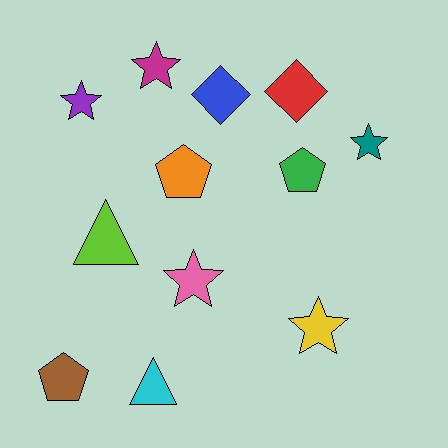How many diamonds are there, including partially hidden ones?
There are 2 diamonds.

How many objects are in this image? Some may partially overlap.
There are 12 objects.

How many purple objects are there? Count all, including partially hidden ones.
There is 1 purple object.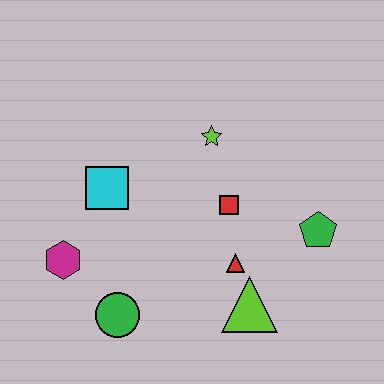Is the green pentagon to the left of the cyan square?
No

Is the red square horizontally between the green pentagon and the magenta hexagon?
Yes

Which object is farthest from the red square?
The magenta hexagon is farthest from the red square.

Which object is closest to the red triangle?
The lime triangle is closest to the red triangle.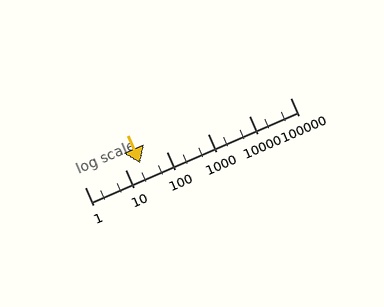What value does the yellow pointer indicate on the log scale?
The pointer indicates approximately 22.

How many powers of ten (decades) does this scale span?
The scale spans 5 decades, from 1 to 100000.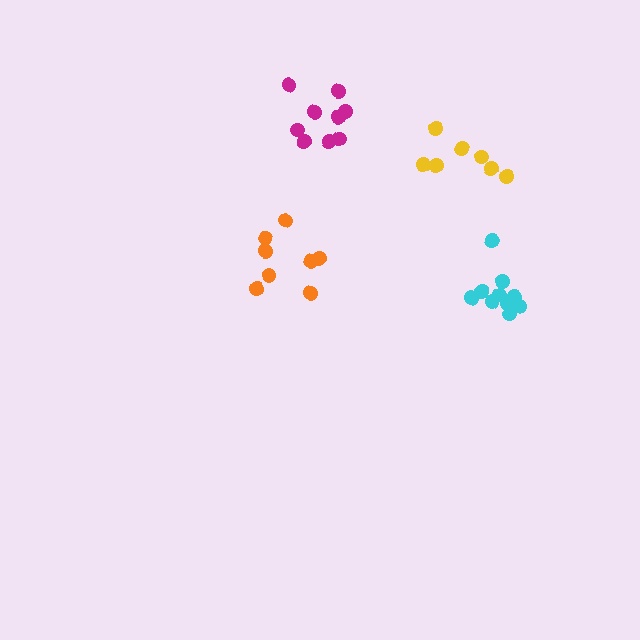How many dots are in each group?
Group 1: 10 dots, Group 2: 8 dots, Group 3: 9 dots, Group 4: 7 dots (34 total).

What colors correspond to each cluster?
The clusters are colored: cyan, orange, magenta, yellow.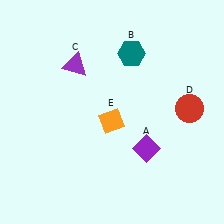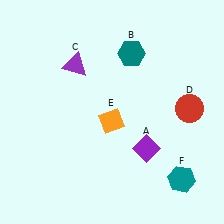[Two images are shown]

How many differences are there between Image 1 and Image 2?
There is 1 difference between the two images.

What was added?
A teal hexagon (F) was added in Image 2.